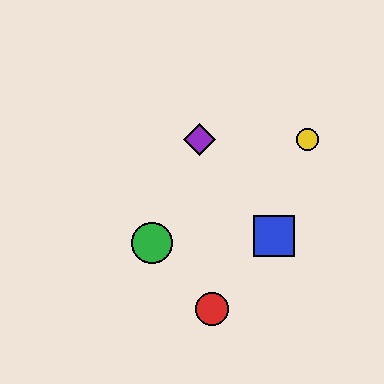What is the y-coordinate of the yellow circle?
The yellow circle is at y≈140.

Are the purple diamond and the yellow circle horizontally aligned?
Yes, both are at y≈140.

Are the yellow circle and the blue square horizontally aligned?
No, the yellow circle is at y≈140 and the blue square is at y≈236.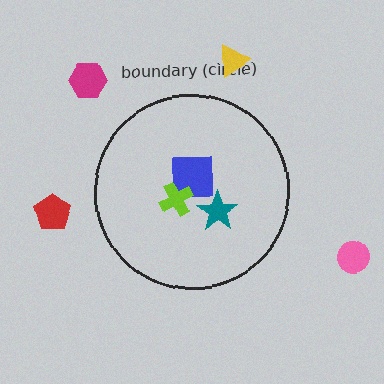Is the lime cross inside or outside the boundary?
Inside.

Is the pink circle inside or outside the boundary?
Outside.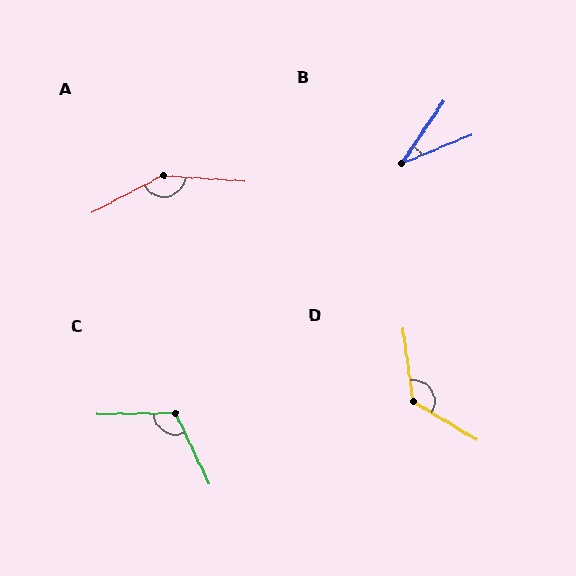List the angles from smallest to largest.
B (34°), C (115°), D (129°), A (148°).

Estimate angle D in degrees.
Approximately 129 degrees.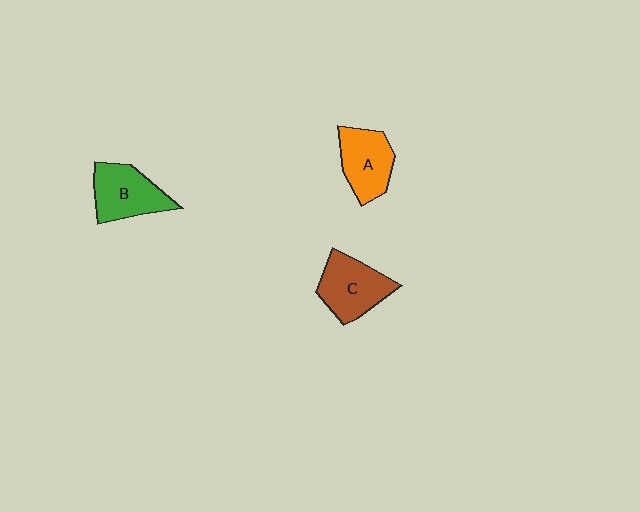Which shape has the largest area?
Shape C (brown).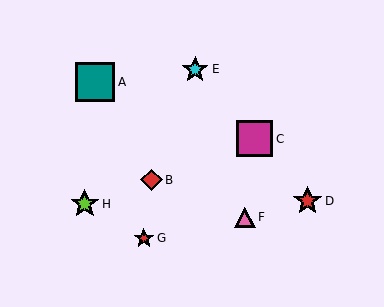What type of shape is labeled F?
Shape F is a pink triangle.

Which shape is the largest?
The teal square (labeled A) is the largest.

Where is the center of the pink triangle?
The center of the pink triangle is at (245, 217).